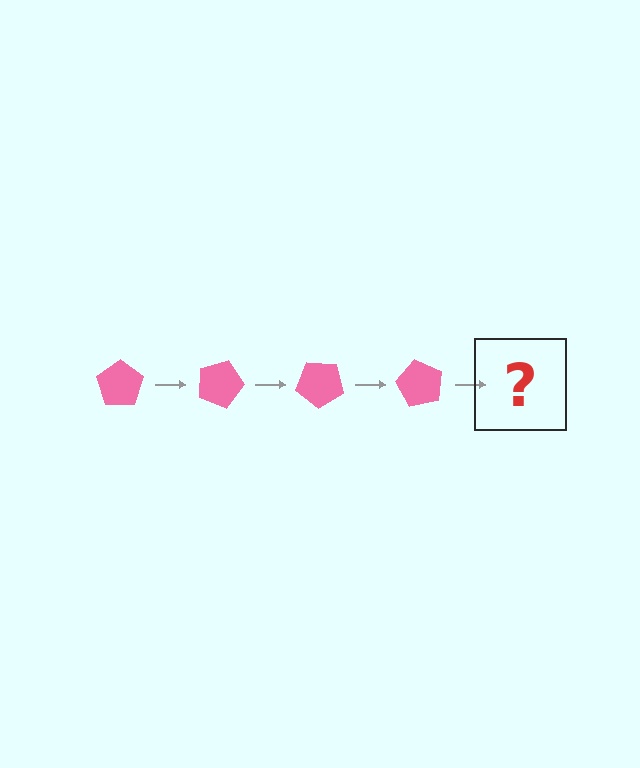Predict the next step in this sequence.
The next step is a pink pentagon rotated 80 degrees.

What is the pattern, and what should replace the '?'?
The pattern is that the pentagon rotates 20 degrees each step. The '?' should be a pink pentagon rotated 80 degrees.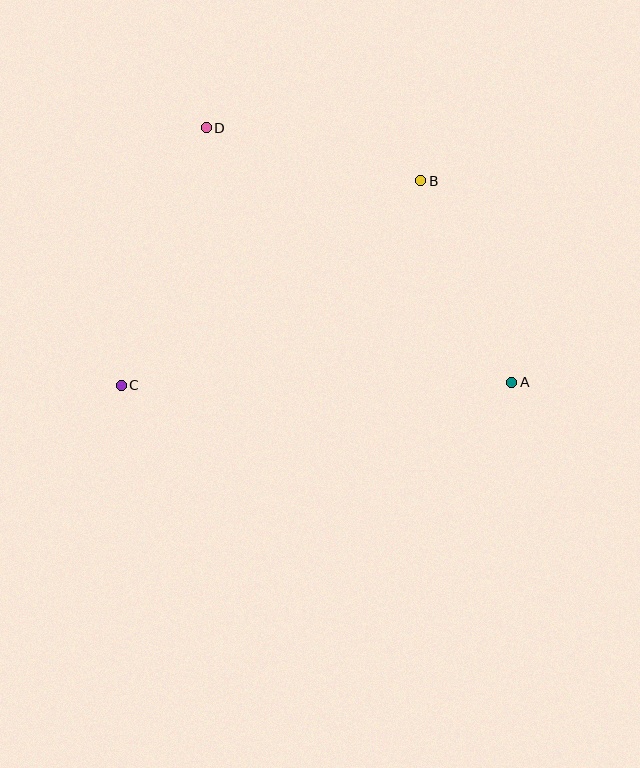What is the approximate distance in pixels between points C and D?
The distance between C and D is approximately 271 pixels.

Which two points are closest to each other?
Points B and D are closest to each other.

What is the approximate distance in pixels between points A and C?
The distance between A and C is approximately 391 pixels.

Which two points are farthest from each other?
Points A and D are farthest from each other.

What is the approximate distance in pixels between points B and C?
The distance between B and C is approximately 363 pixels.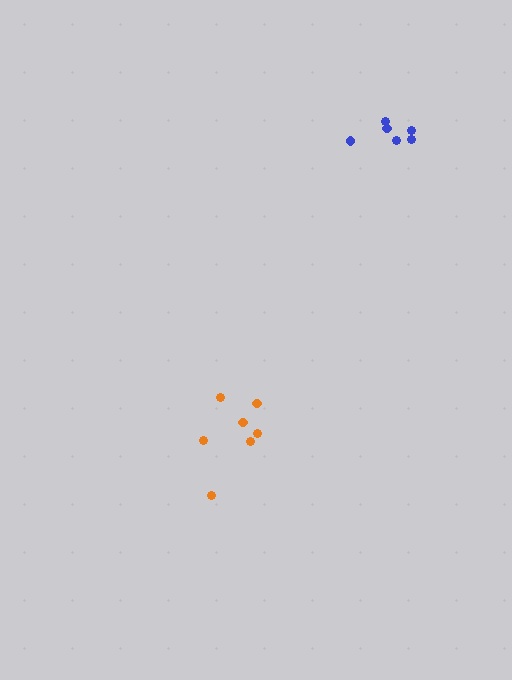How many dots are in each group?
Group 1: 7 dots, Group 2: 6 dots (13 total).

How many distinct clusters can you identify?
There are 2 distinct clusters.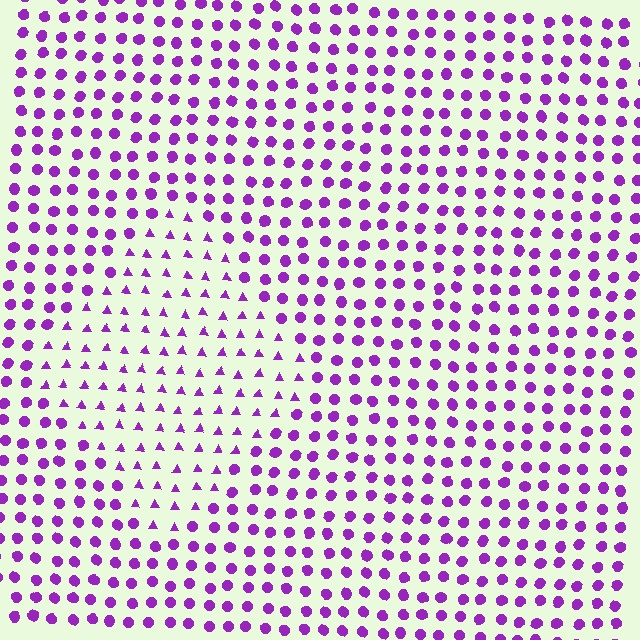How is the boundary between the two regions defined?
The boundary is defined by a change in element shape: triangles inside vs. circles outside. All elements share the same color and spacing.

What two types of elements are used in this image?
The image uses triangles inside the diamond region and circles outside it.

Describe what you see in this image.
The image is filled with small purple elements arranged in a uniform grid. A diamond-shaped region contains triangles, while the surrounding area contains circles. The boundary is defined purely by the change in element shape.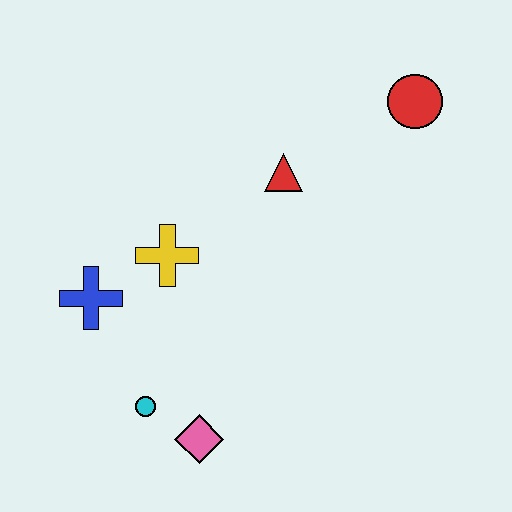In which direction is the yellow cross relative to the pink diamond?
The yellow cross is above the pink diamond.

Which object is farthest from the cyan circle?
The red circle is farthest from the cyan circle.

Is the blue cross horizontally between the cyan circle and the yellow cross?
No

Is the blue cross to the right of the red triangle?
No